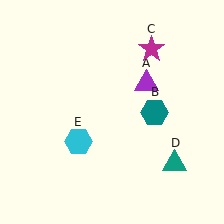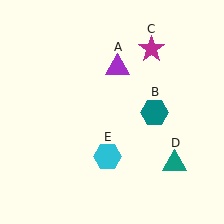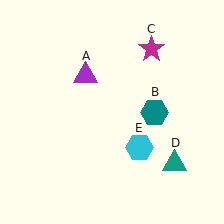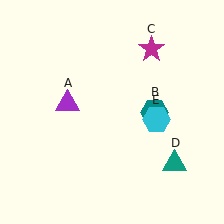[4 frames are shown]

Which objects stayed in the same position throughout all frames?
Teal hexagon (object B) and magenta star (object C) and teal triangle (object D) remained stationary.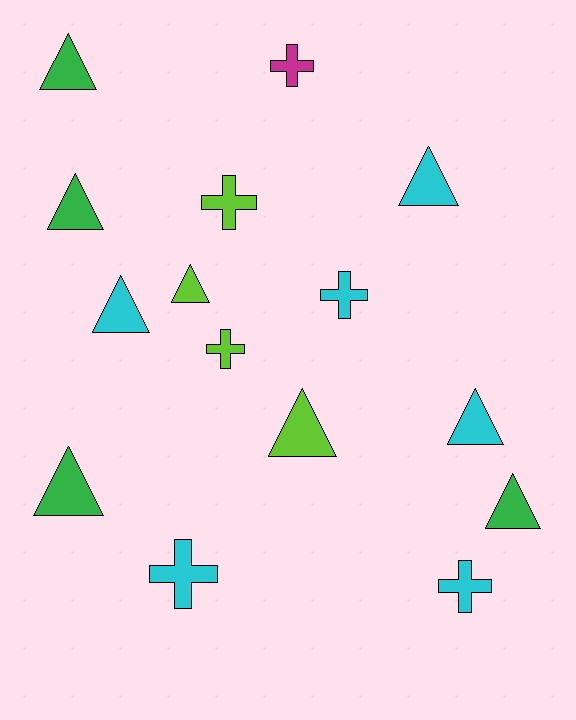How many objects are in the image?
There are 15 objects.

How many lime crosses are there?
There are 2 lime crosses.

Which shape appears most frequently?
Triangle, with 9 objects.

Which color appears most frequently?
Cyan, with 6 objects.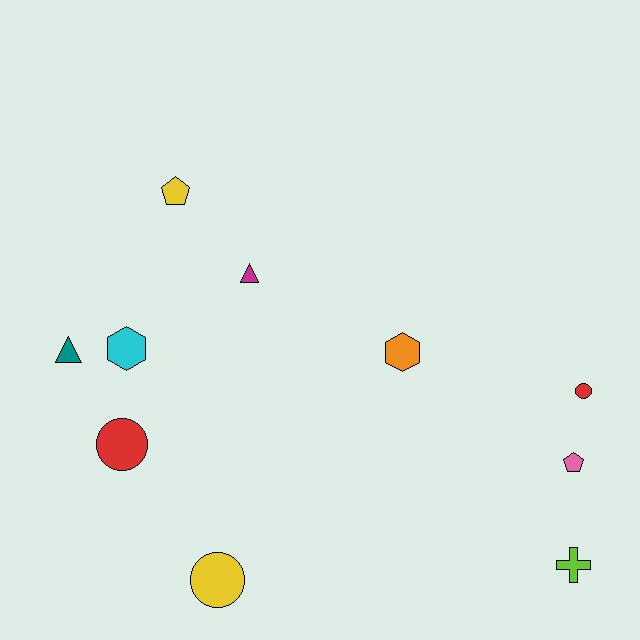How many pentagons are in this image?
There are 2 pentagons.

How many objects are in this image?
There are 10 objects.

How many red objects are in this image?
There are 2 red objects.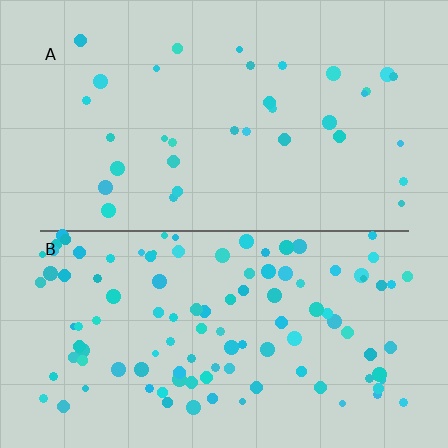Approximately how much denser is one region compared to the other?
Approximately 3.2× — region B over region A.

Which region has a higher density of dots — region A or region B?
B (the bottom).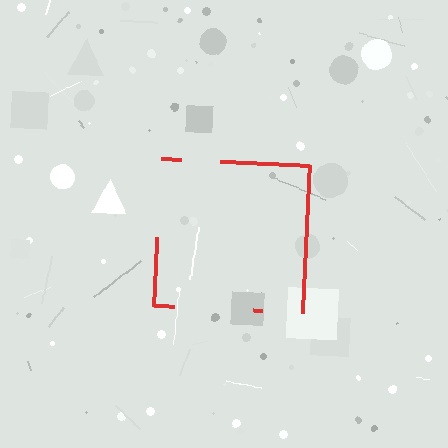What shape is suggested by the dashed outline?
The dashed outline suggests a square.